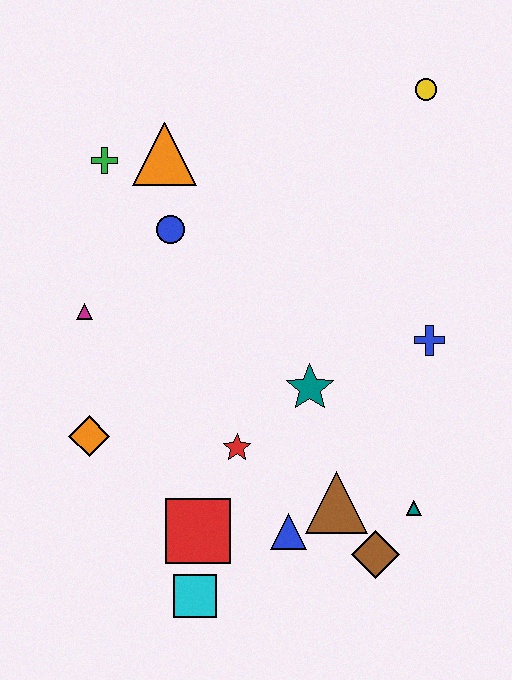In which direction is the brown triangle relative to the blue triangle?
The brown triangle is to the right of the blue triangle.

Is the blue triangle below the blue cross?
Yes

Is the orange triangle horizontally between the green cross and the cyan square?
Yes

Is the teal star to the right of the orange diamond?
Yes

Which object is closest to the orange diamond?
The magenta triangle is closest to the orange diamond.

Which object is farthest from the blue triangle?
The yellow circle is farthest from the blue triangle.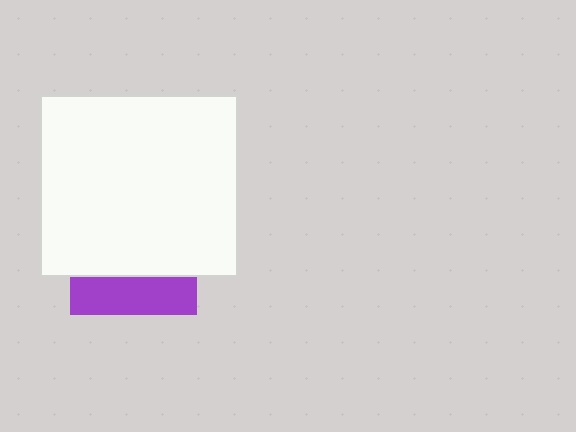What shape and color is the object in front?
The object in front is a white rectangle.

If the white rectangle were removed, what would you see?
You would see the complete purple square.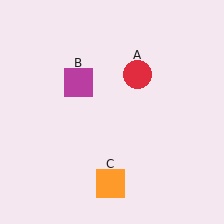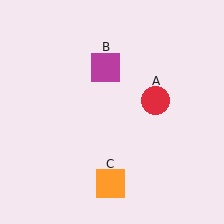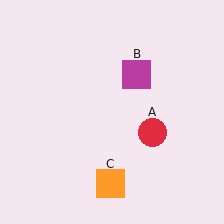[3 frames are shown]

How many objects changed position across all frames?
2 objects changed position: red circle (object A), magenta square (object B).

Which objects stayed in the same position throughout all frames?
Orange square (object C) remained stationary.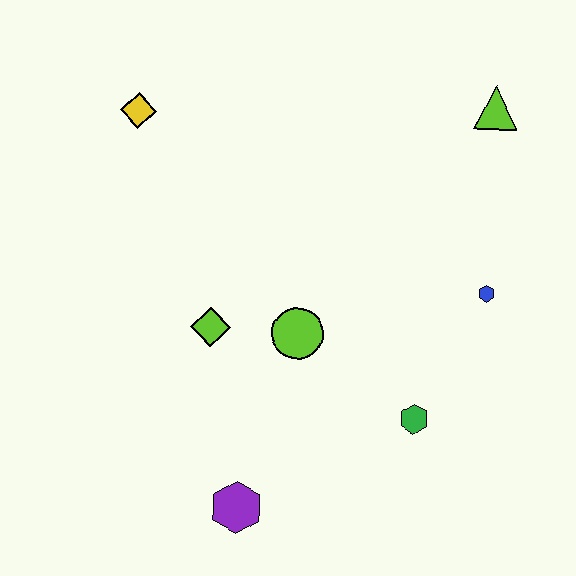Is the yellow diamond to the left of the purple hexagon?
Yes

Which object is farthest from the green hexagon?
The yellow diamond is farthest from the green hexagon.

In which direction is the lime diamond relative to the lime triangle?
The lime diamond is to the left of the lime triangle.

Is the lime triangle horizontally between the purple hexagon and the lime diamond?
No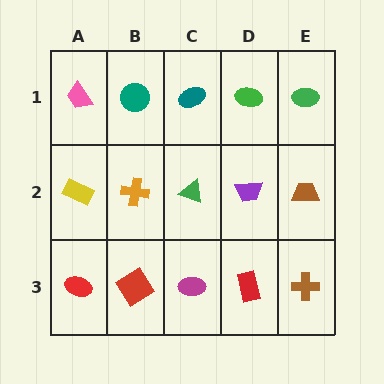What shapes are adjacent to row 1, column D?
A purple trapezoid (row 2, column D), a teal ellipse (row 1, column C), a green ellipse (row 1, column E).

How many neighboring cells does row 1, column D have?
3.